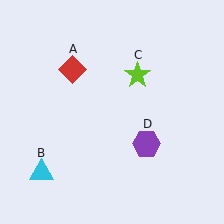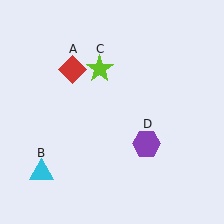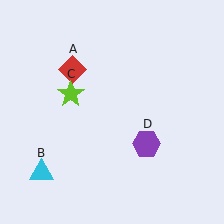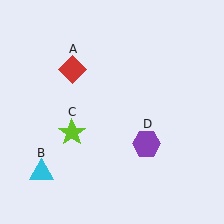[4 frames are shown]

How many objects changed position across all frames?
1 object changed position: lime star (object C).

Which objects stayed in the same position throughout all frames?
Red diamond (object A) and cyan triangle (object B) and purple hexagon (object D) remained stationary.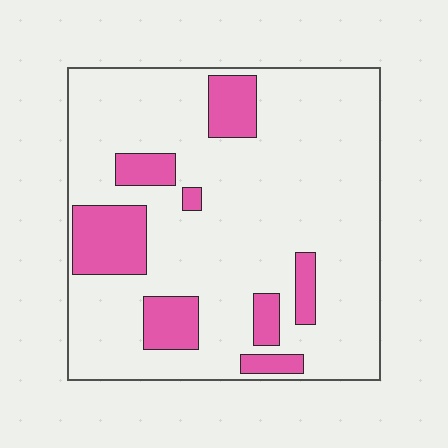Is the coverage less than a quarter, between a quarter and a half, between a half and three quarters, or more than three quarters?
Less than a quarter.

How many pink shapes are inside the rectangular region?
8.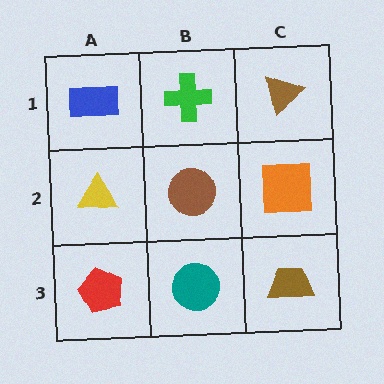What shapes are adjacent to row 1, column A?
A yellow triangle (row 2, column A), a green cross (row 1, column B).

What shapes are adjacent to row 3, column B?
A brown circle (row 2, column B), a red pentagon (row 3, column A), a brown trapezoid (row 3, column C).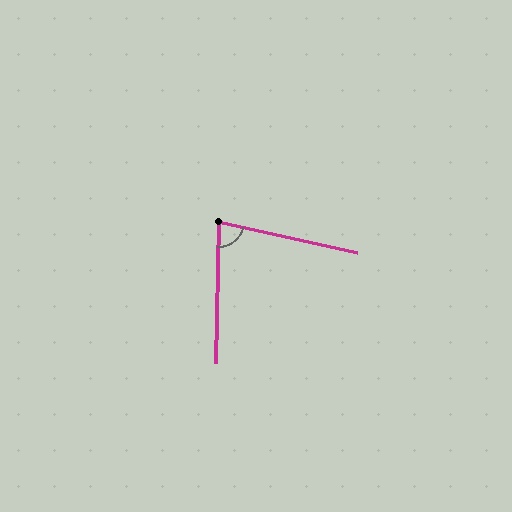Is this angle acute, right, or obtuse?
It is acute.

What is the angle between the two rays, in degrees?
Approximately 79 degrees.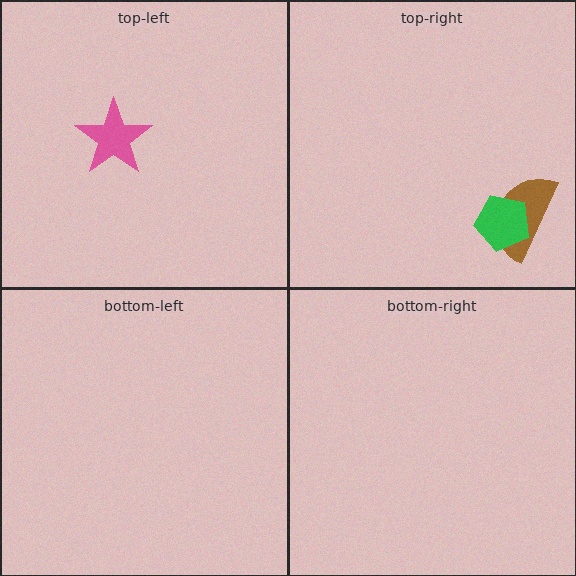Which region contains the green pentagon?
The top-right region.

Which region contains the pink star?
The top-left region.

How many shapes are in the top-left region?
1.